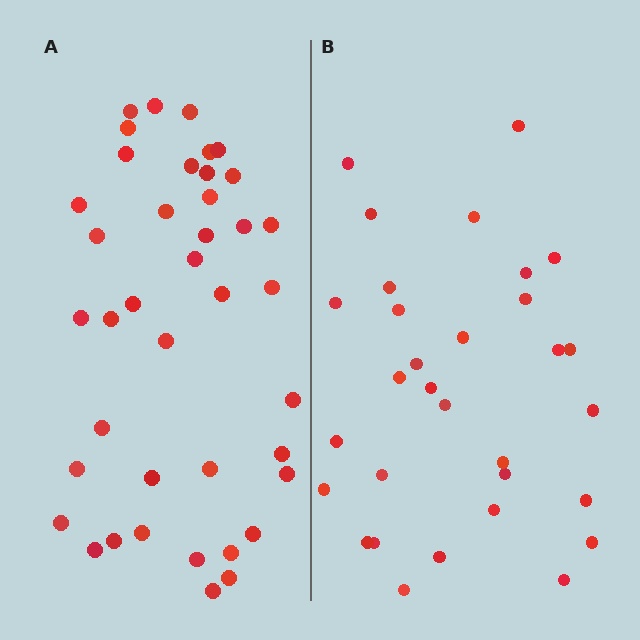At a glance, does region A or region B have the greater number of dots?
Region A (the left region) has more dots.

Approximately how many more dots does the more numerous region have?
Region A has roughly 8 or so more dots than region B.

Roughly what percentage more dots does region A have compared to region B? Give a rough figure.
About 30% more.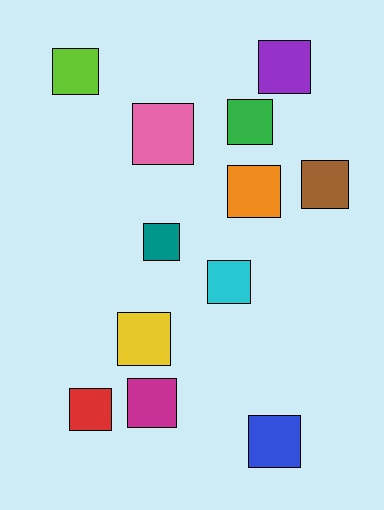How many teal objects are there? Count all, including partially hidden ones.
There is 1 teal object.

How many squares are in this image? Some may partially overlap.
There are 12 squares.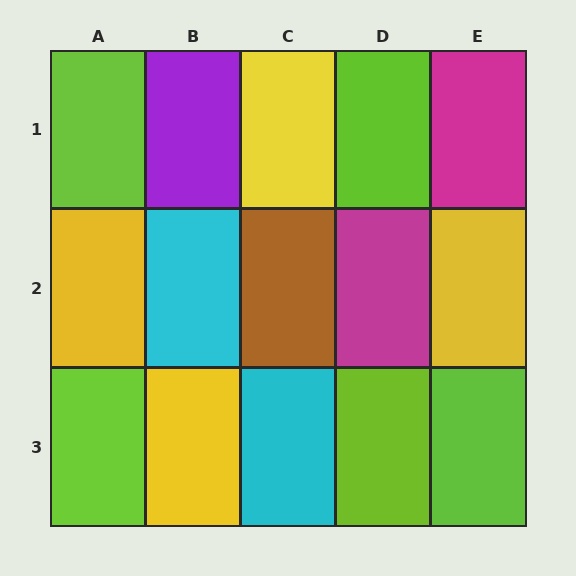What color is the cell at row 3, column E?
Lime.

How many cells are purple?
1 cell is purple.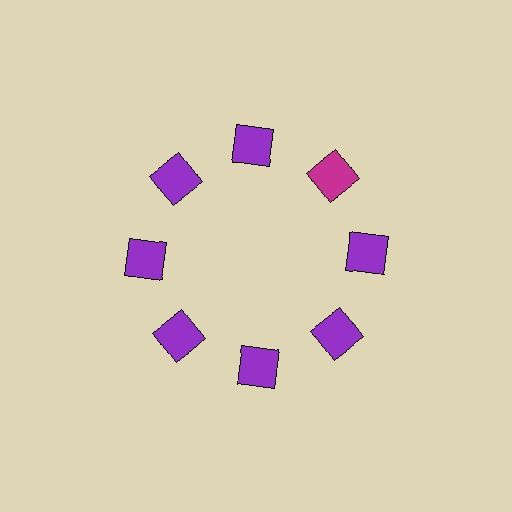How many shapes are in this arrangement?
There are 8 shapes arranged in a ring pattern.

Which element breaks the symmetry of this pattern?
The magenta square at roughly the 2 o'clock position breaks the symmetry. All other shapes are purple squares.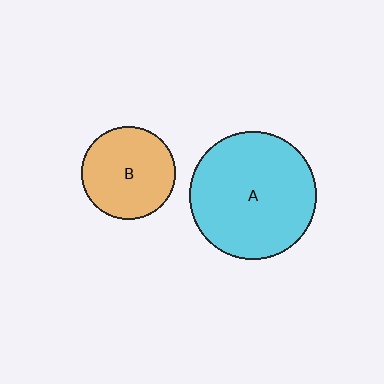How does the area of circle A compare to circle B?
Approximately 1.9 times.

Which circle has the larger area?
Circle A (cyan).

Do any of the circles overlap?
No, none of the circles overlap.